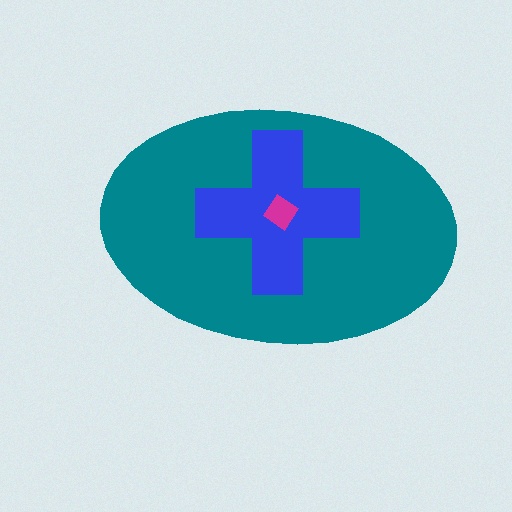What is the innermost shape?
The magenta diamond.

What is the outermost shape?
The teal ellipse.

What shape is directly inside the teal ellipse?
The blue cross.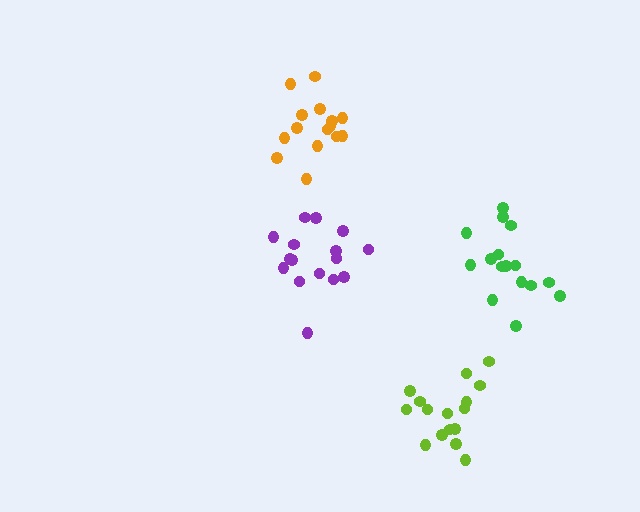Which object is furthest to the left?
The purple cluster is leftmost.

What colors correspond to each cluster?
The clusters are colored: lime, purple, green, orange.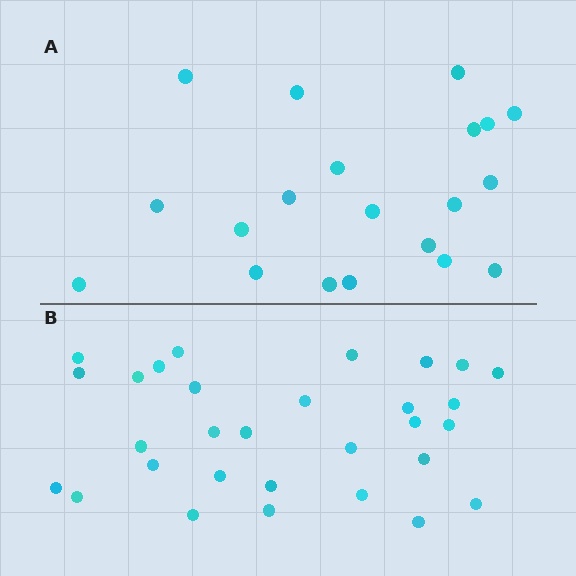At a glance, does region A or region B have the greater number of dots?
Region B (the bottom region) has more dots.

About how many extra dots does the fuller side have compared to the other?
Region B has roughly 10 or so more dots than region A.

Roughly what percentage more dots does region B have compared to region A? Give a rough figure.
About 50% more.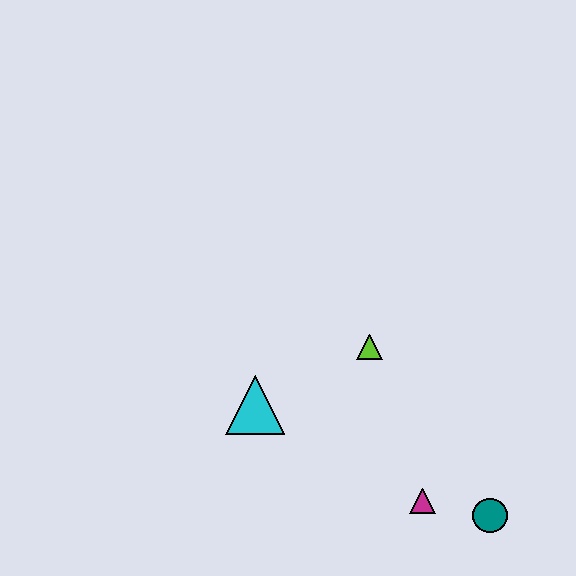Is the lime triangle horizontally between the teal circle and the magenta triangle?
No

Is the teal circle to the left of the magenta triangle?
No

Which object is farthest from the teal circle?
The cyan triangle is farthest from the teal circle.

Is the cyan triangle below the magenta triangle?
No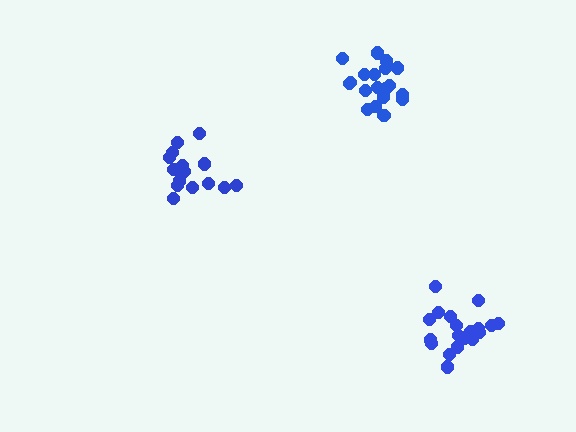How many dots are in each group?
Group 1: 15 dots, Group 2: 19 dots, Group 3: 19 dots (53 total).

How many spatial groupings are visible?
There are 3 spatial groupings.